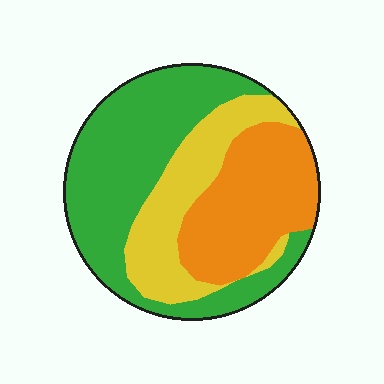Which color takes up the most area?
Green, at roughly 45%.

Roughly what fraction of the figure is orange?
Orange covers around 30% of the figure.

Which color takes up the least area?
Yellow, at roughly 25%.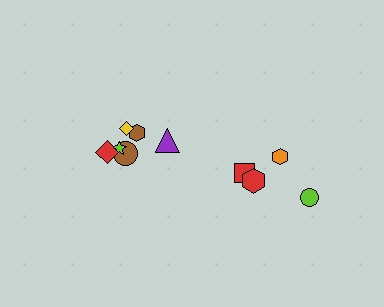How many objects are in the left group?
There are 6 objects.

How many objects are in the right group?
There are 4 objects.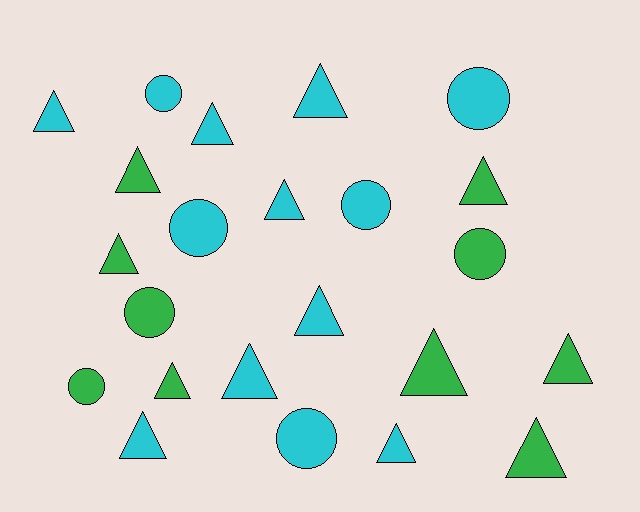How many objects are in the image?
There are 23 objects.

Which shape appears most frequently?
Triangle, with 15 objects.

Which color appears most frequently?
Cyan, with 13 objects.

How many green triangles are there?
There are 7 green triangles.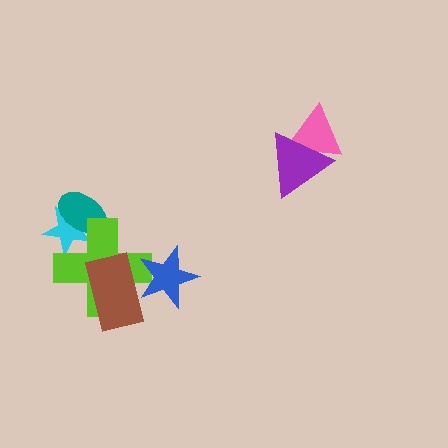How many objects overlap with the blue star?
2 objects overlap with the blue star.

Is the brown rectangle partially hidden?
Yes, it is partially covered by another shape.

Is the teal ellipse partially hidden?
Yes, it is partially covered by another shape.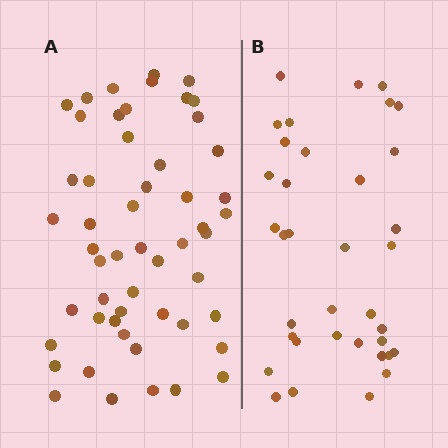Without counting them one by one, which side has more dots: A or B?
Region A (the left region) has more dots.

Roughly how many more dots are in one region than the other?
Region A has approximately 15 more dots than region B.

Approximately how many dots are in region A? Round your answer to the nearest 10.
About 50 dots. (The exact count is 53, which rounds to 50.)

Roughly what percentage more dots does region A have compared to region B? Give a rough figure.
About 45% more.